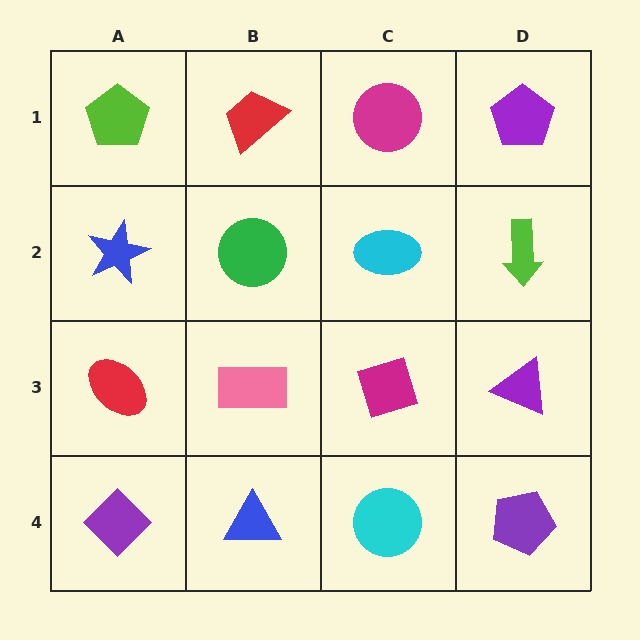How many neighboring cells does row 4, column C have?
3.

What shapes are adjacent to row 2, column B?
A red trapezoid (row 1, column B), a pink rectangle (row 3, column B), a blue star (row 2, column A), a cyan ellipse (row 2, column C).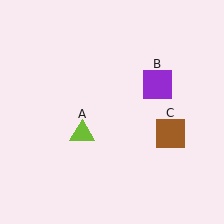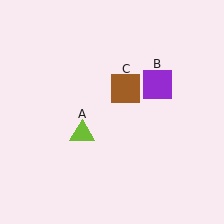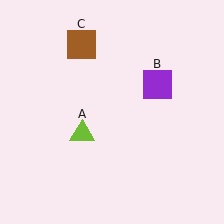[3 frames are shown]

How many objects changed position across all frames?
1 object changed position: brown square (object C).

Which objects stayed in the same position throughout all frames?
Lime triangle (object A) and purple square (object B) remained stationary.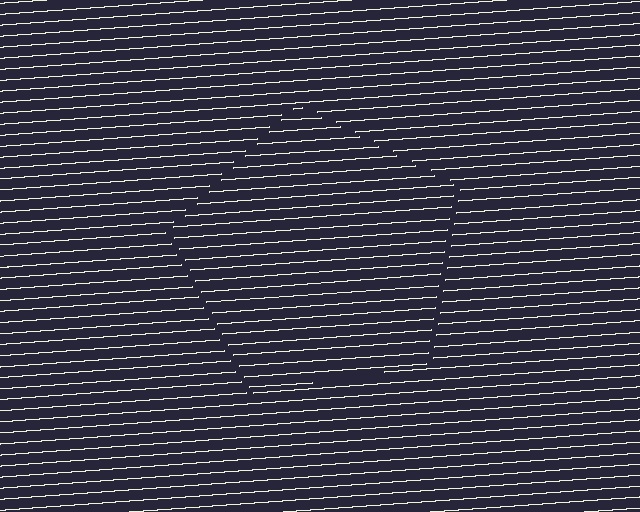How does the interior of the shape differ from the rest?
The interior of the shape contains the same grating, shifted by half a period — the contour is defined by the phase discontinuity where line-ends from the inner and outer gratings abut.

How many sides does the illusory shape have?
5 sides — the line-ends trace a pentagon.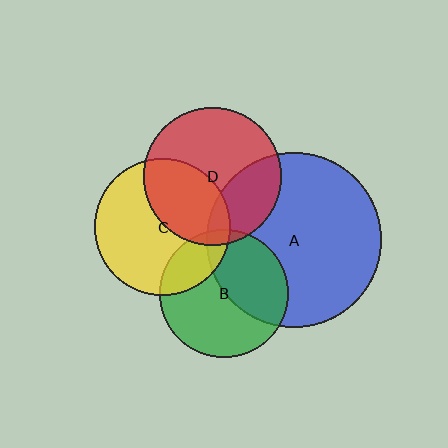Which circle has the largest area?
Circle A (blue).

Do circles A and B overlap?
Yes.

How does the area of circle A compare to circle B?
Approximately 1.9 times.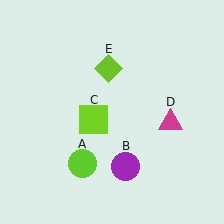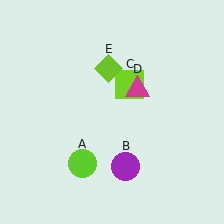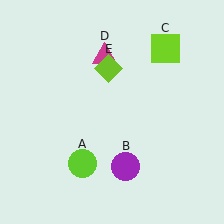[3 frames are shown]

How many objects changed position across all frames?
2 objects changed position: lime square (object C), magenta triangle (object D).